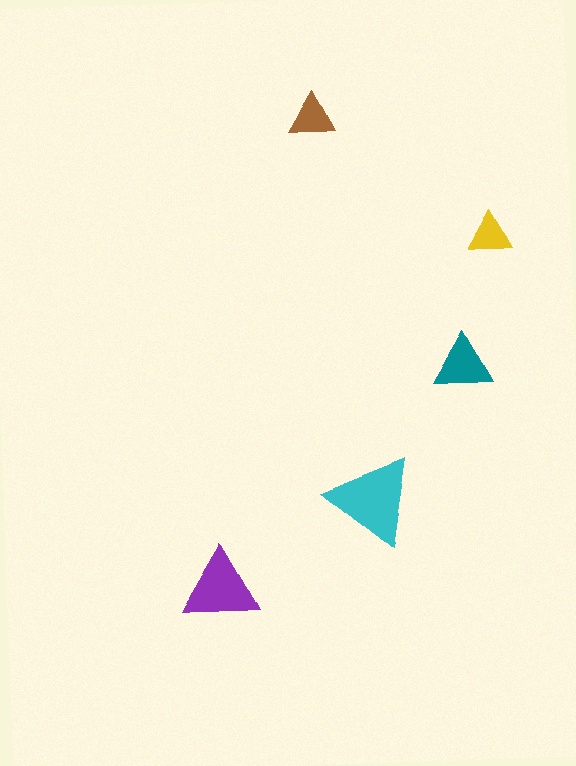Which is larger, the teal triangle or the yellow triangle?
The teal one.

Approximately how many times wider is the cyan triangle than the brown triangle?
About 2 times wider.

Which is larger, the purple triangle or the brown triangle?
The purple one.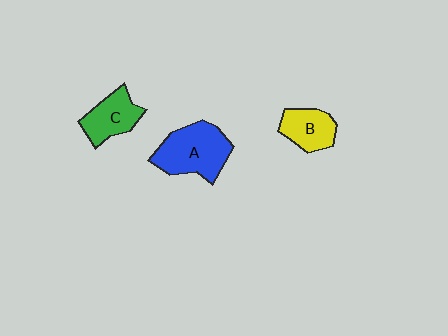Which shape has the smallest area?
Shape B (yellow).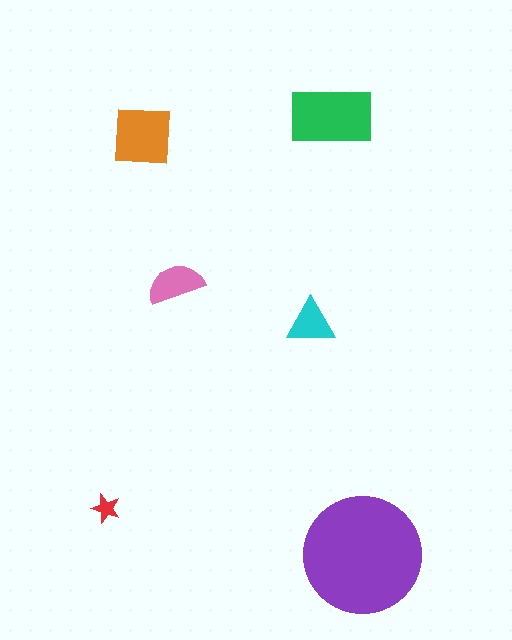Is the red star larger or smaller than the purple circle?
Smaller.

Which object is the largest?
The purple circle.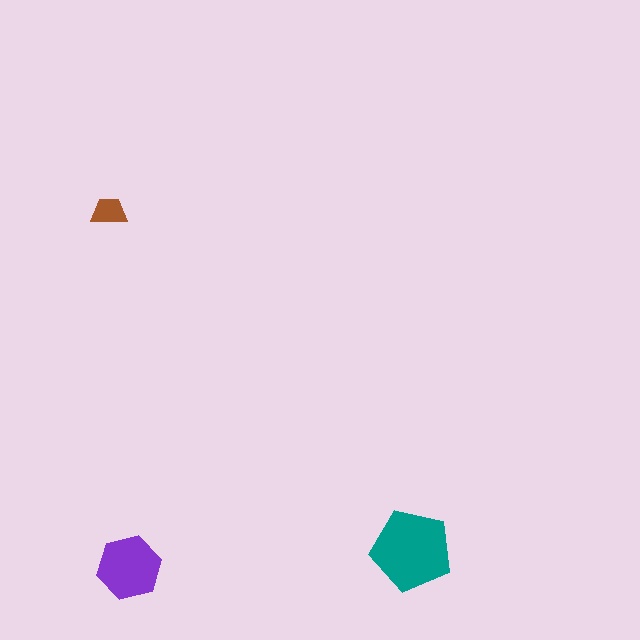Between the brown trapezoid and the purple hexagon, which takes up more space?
The purple hexagon.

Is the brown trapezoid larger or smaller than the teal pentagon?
Smaller.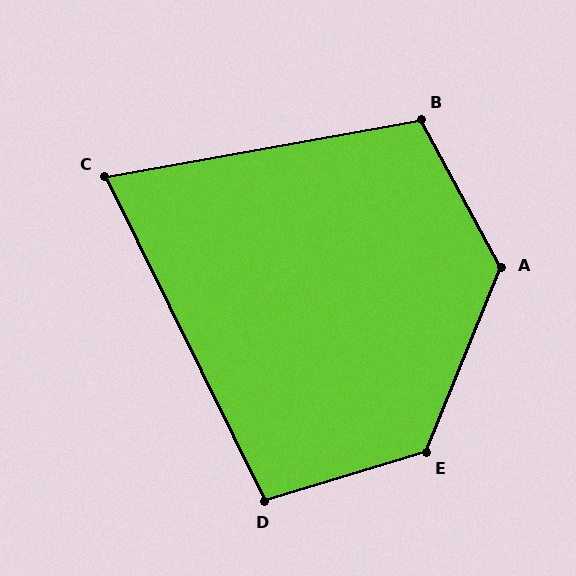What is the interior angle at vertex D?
Approximately 99 degrees (obtuse).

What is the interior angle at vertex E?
Approximately 129 degrees (obtuse).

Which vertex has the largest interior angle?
A, at approximately 129 degrees.